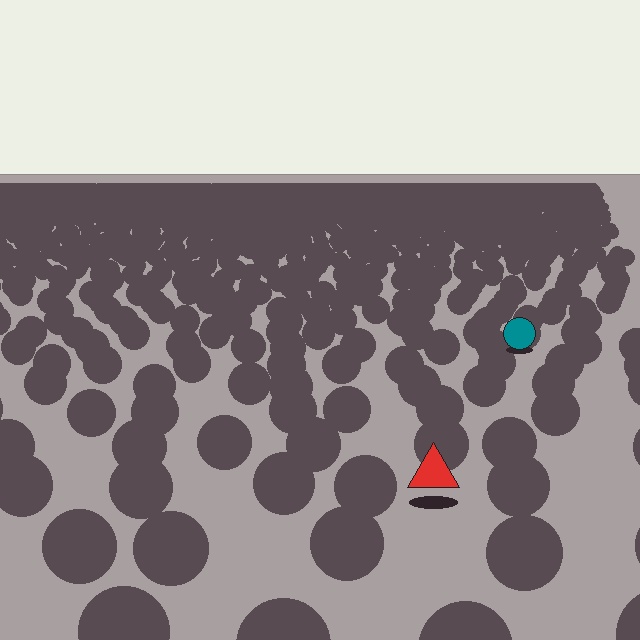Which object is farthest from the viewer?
The teal circle is farthest from the viewer. It appears smaller and the ground texture around it is denser.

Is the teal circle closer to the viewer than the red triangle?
No. The red triangle is closer — you can tell from the texture gradient: the ground texture is coarser near it.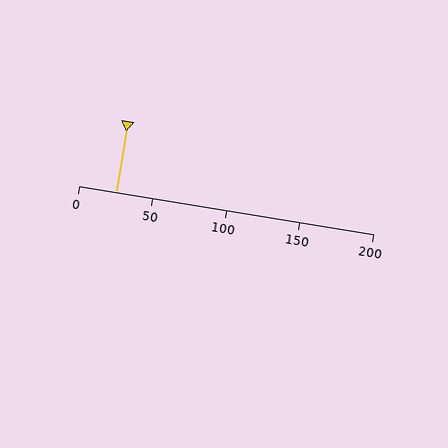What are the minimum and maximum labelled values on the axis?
The axis runs from 0 to 200.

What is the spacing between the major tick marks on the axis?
The major ticks are spaced 50 apart.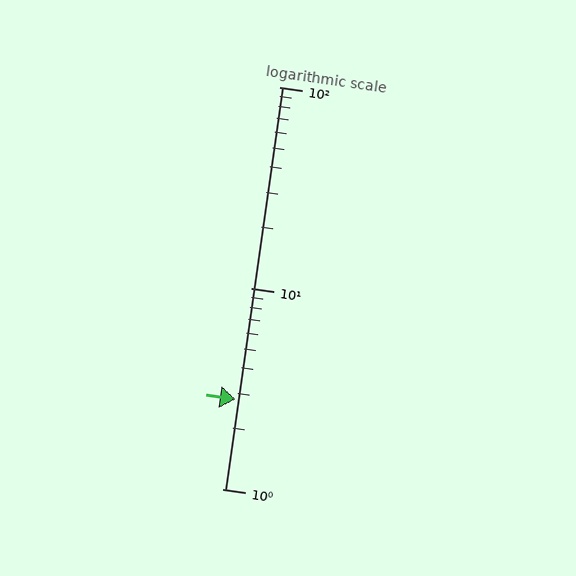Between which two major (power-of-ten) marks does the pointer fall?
The pointer is between 1 and 10.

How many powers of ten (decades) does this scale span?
The scale spans 2 decades, from 1 to 100.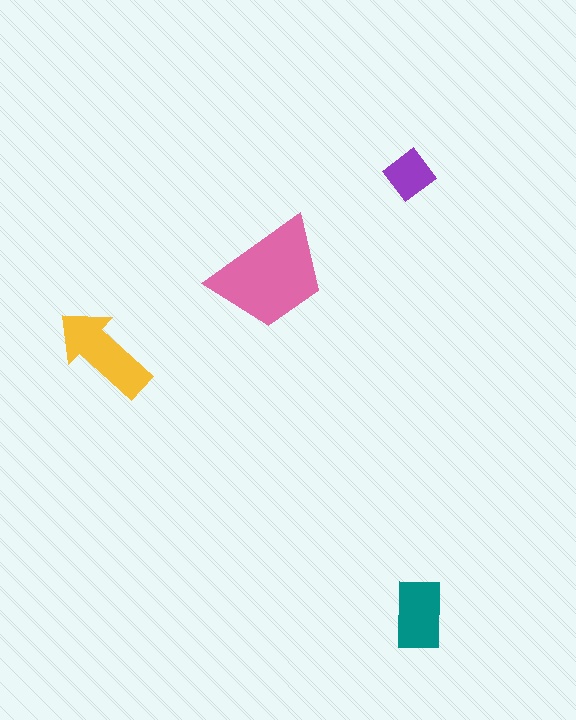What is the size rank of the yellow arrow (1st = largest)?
2nd.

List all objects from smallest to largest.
The purple diamond, the teal rectangle, the yellow arrow, the pink trapezoid.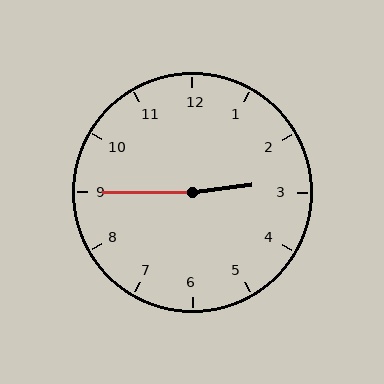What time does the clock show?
2:45.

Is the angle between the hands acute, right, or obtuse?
It is obtuse.